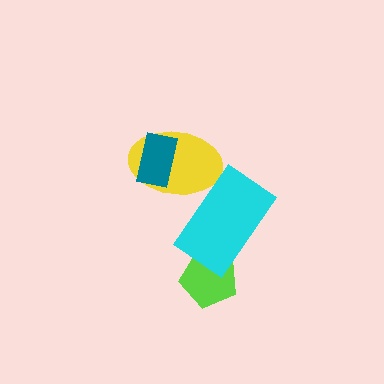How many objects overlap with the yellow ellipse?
2 objects overlap with the yellow ellipse.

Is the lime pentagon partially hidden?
Yes, it is partially covered by another shape.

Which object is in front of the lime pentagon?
The cyan rectangle is in front of the lime pentagon.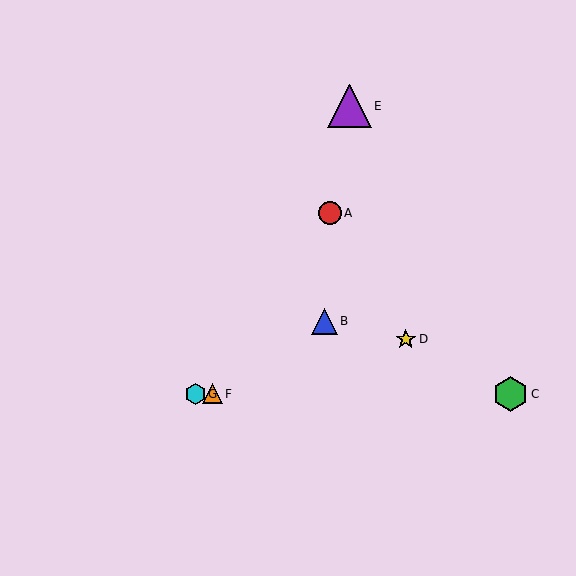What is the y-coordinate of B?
Object B is at y≈321.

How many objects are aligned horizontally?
3 objects (C, F, G) are aligned horizontally.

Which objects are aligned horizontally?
Objects C, F, G are aligned horizontally.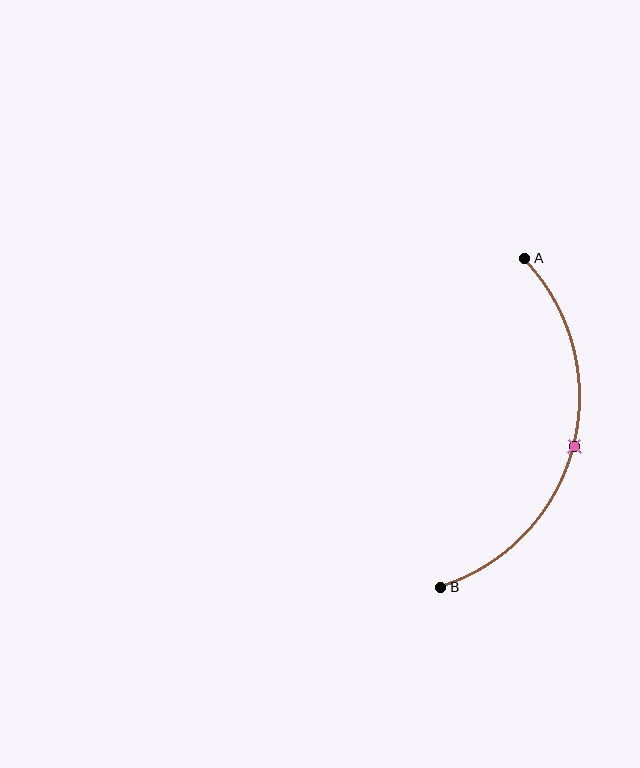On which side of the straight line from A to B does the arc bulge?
The arc bulges to the right of the straight line connecting A and B.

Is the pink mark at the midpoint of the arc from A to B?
Yes. The pink mark lies on the arc at equal arc-length from both A and B — it is the arc midpoint.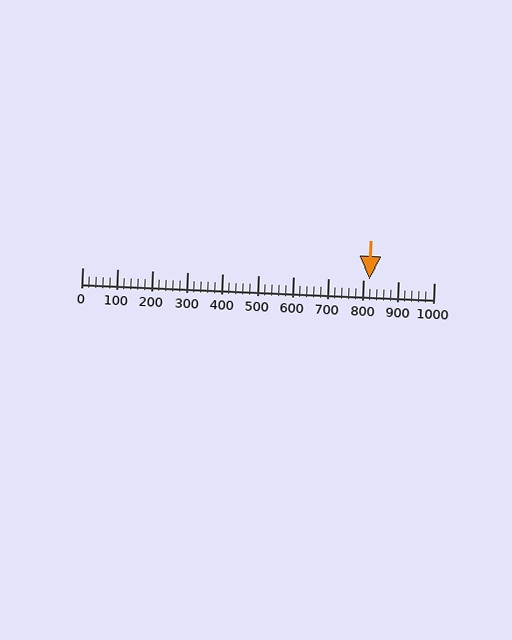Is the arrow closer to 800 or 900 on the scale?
The arrow is closer to 800.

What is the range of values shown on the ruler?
The ruler shows values from 0 to 1000.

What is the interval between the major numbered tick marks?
The major tick marks are spaced 100 units apart.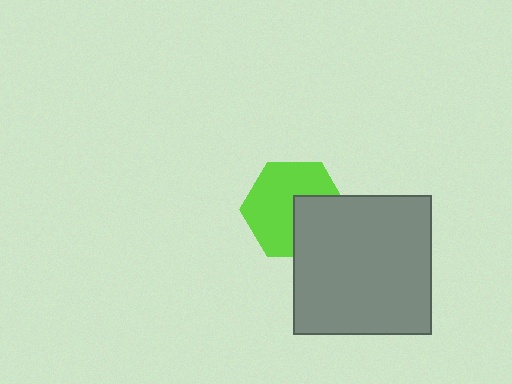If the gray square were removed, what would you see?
You would see the complete lime hexagon.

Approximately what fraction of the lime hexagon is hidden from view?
Roughly 35% of the lime hexagon is hidden behind the gray square.